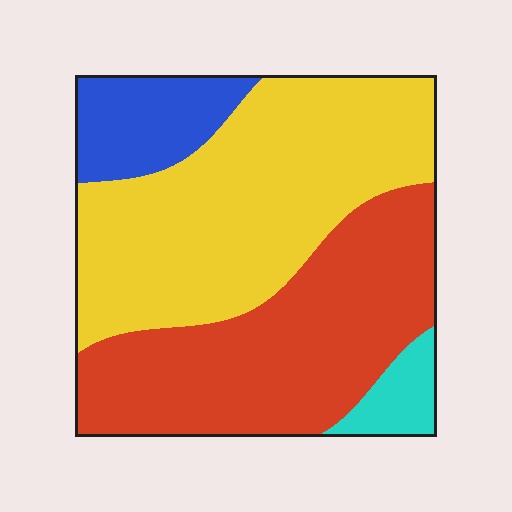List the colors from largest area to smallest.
From largest to smallest: yellow, red, blue, cyan.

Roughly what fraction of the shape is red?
Red covers about 40% of the shape.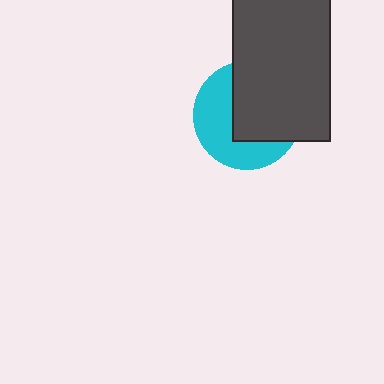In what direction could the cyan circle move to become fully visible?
The cyan circle could move toward the lower-left. That would shift it out from behind the dark gray rectangle entirely.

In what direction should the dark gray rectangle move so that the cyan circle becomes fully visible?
The dark gray rectangle should move toward the upper-right. That is the shortest direction to clear the overlap and leave the cyan circle fully visible.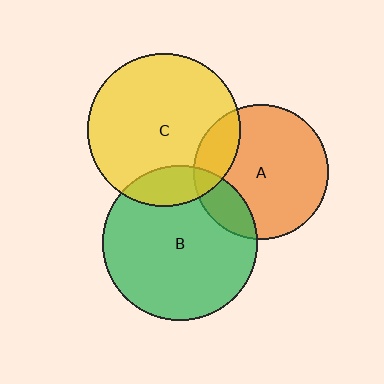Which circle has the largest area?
Circle B (green).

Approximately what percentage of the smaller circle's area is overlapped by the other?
Approximately 20%.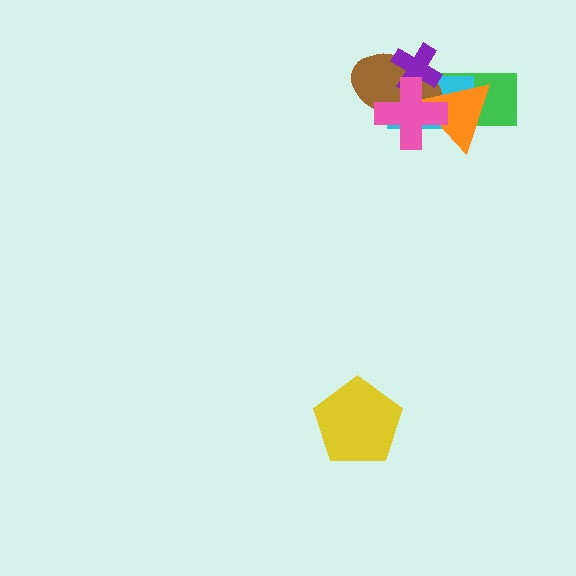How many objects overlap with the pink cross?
5 objects overlap with the pink cross.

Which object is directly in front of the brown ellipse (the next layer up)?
The orange triangle is directly in front of the brown ellipse.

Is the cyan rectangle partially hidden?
Yes, it is partially covered by another shape.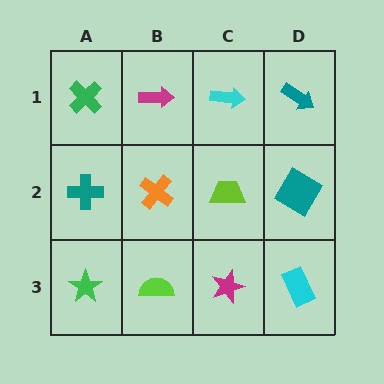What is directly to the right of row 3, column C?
A cyan rectangle.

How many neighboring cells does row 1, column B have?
3.